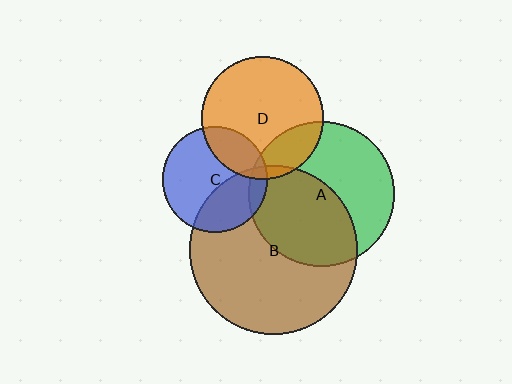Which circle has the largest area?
Circle B (brown).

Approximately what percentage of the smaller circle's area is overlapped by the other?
Approximately 10%.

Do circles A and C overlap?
Yes.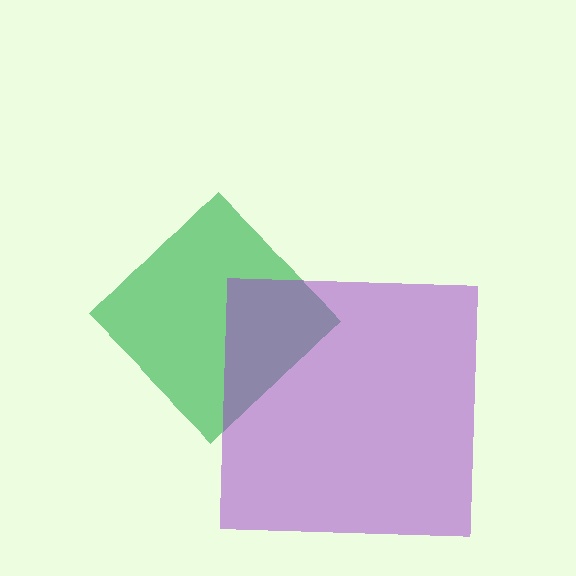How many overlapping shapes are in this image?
There are 2 overlapping shapes in the image.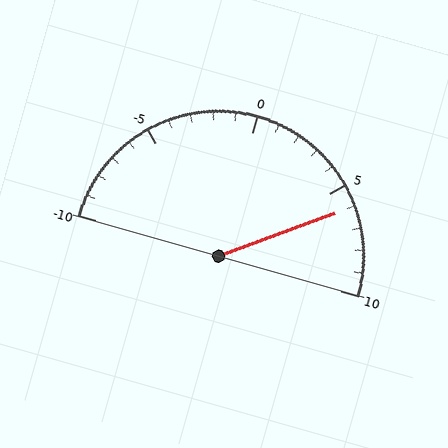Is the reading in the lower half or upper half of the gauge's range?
The reading is in the upper half of the range (-10 to 10).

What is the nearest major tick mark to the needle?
The nearest major tick mark is 5.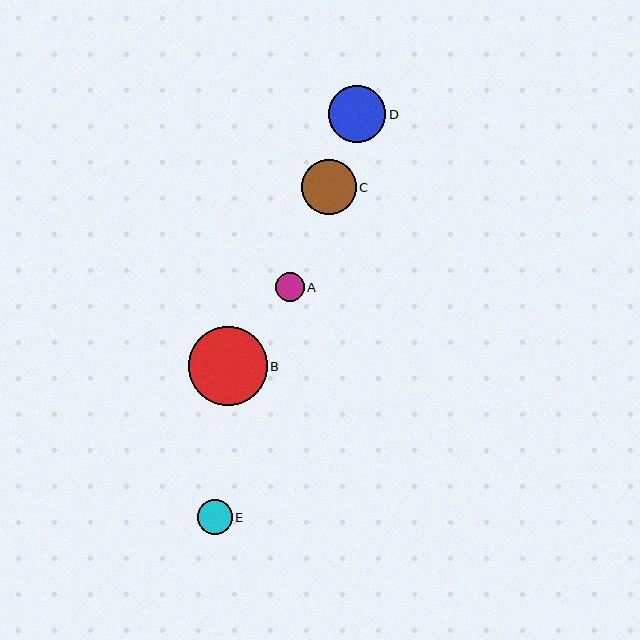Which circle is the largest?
Circle B is the largest with a size of approximately 79 pixels.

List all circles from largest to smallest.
From largest to smallest: B, D, C, E, A.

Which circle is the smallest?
Circle A is the smallest with a size of approximately 29 pixels.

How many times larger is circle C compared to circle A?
Circle C is approximately 1.9 times the size of circle A.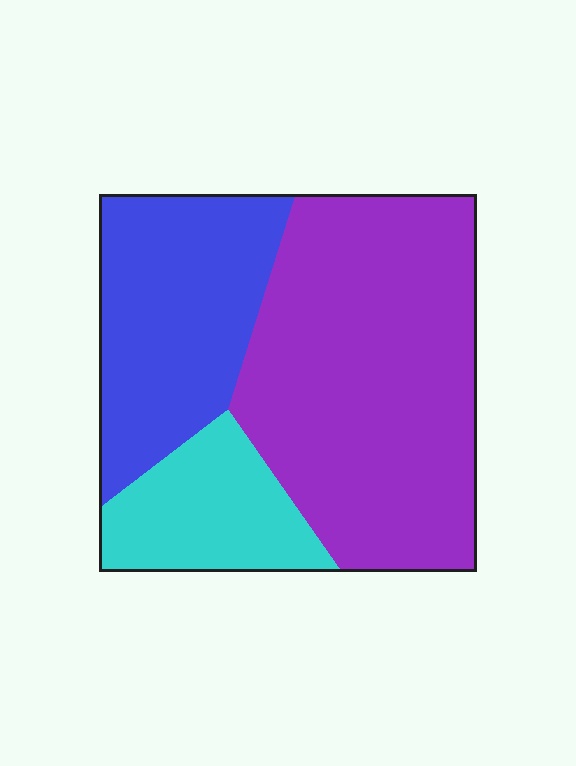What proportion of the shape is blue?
Blue covers 29% of the shape.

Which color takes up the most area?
Purple, at roughly 55%.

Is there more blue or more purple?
Purple.